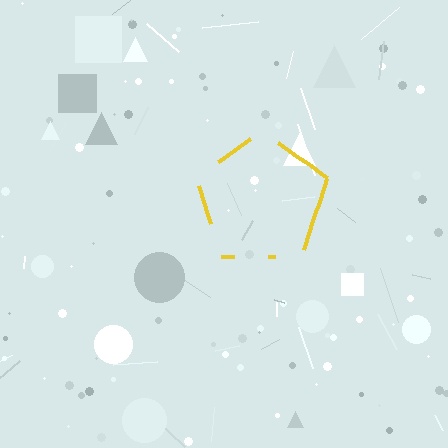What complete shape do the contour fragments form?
The contour fragments form a pentagon.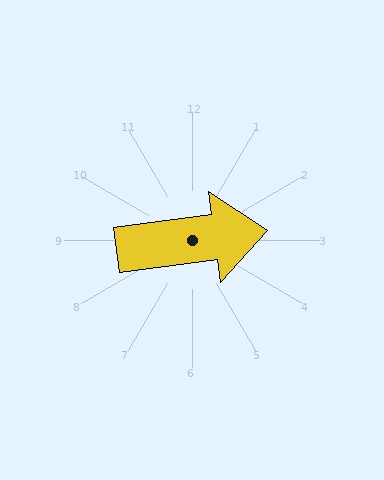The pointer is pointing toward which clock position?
Roughly 3 o'clock.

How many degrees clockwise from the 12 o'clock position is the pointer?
Approximately 83 degrees.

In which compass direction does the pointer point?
East.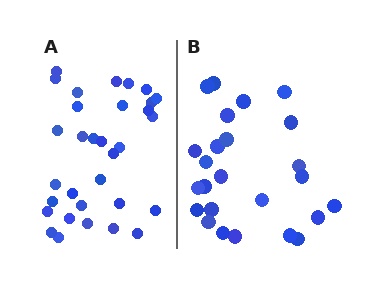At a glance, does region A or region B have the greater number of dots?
Region A (the left region) has more dots.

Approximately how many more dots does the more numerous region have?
Region A has roughly 8 or so more dots than region B.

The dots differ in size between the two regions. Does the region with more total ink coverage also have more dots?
No. Region B has more total ink coverage because its dots are larger, but region A actually contains more individual dots. Total area can be misleading — the number of items is what matters here.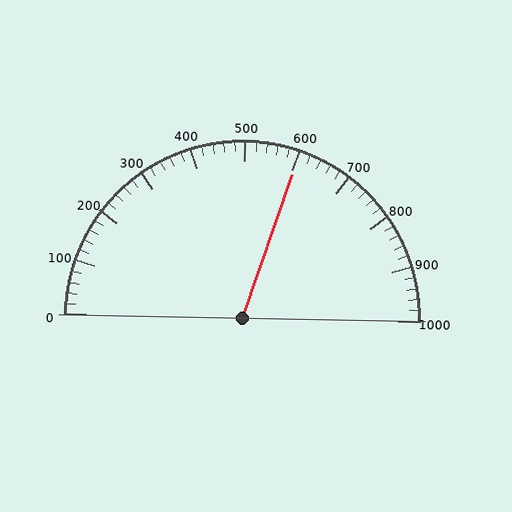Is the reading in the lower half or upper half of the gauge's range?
The reading is in the upper half of the range (0 to 1000).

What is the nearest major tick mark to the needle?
The nearest major tick mark is 600.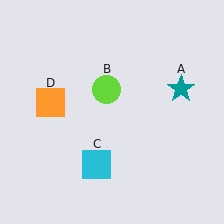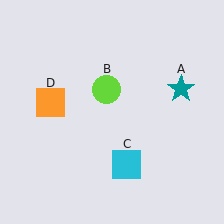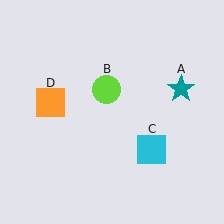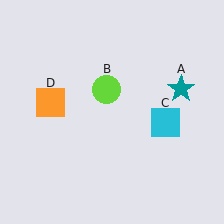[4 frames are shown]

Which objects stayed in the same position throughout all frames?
Teal star (object A) and lime circle (object B) and orange square (object D) remained stationary.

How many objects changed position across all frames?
1 object changed position: cyan square (object C).